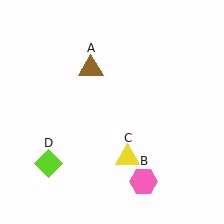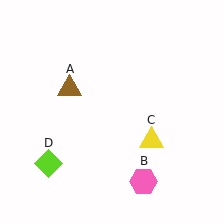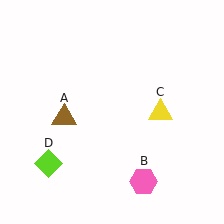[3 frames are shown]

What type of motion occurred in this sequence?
The brown triangle (object A), yellow triangle (object C) rotated counterclockwise around the center of the scene.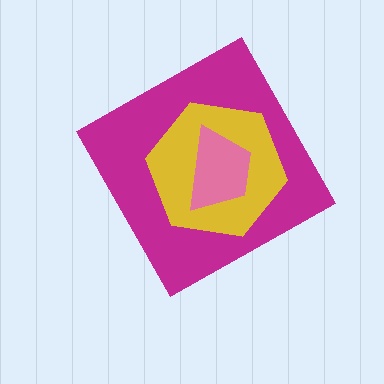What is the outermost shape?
The magenta diamond.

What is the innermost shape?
The pink trapezoid.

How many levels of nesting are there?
3.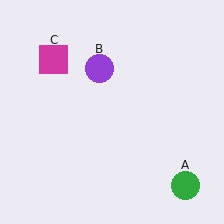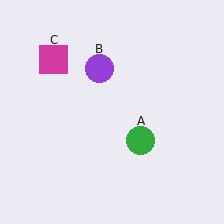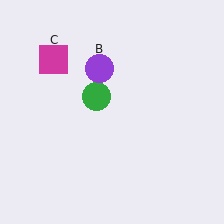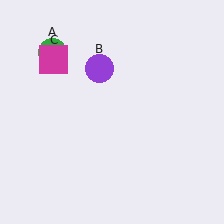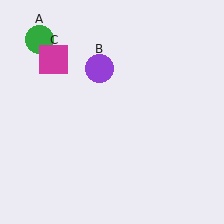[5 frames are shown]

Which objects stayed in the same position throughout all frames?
Purple circle (object B) and magenta square (object C) remained stationary.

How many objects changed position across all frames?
1 object changed position: green circle (object A).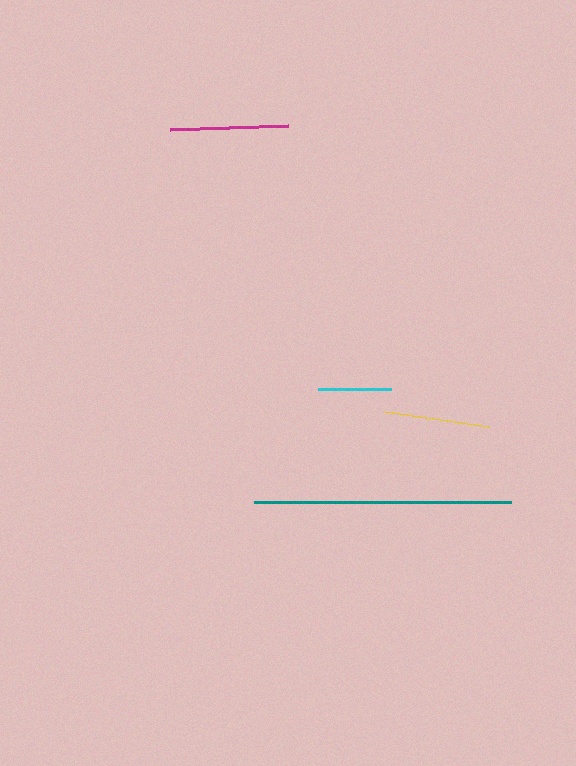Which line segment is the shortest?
The cyan line is the shortest at approximately 73 pixels.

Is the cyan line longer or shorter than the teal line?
The teal line is longer than the cyan line.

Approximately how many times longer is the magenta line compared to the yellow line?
The magenta line is approximately 1.1 times the length of the yellow line.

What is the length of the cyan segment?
The cyan segment is approximately 73 pixels long.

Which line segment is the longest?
The teal line is the longest at approximately 257 pixels.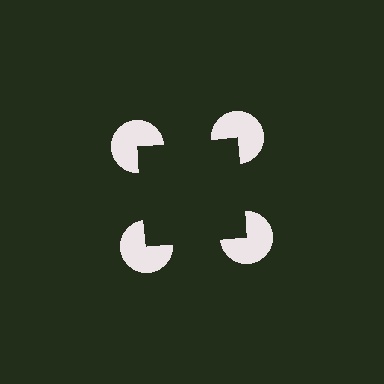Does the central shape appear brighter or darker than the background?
It typically appears slightly darker than the background, even though no actual brightness change is drawn.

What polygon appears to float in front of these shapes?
An illusory square — its edges are inferred from the aligned wedge cuts in the pac-man discs, not physically drawn.